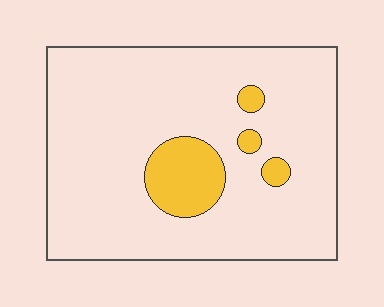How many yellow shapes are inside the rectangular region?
4.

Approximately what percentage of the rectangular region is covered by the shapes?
Approximately 10%.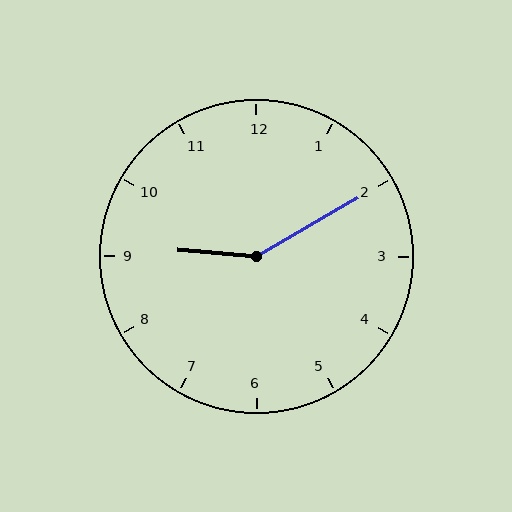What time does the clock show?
9:10.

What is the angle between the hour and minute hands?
Approximately 145 degrees.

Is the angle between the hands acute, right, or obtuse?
It is obtuse.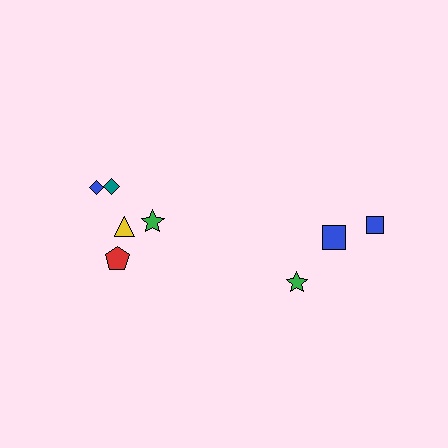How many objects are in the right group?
There are 3 objects.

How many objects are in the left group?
There are 5 objects.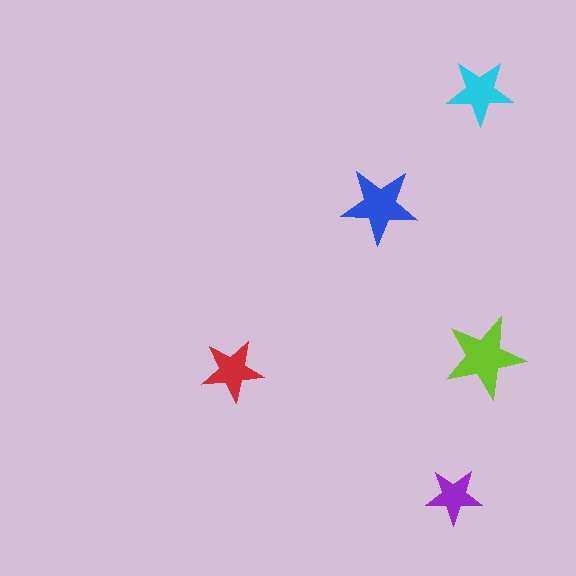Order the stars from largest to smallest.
the lime one, the blue one, the cyan one, the red one, the purple one.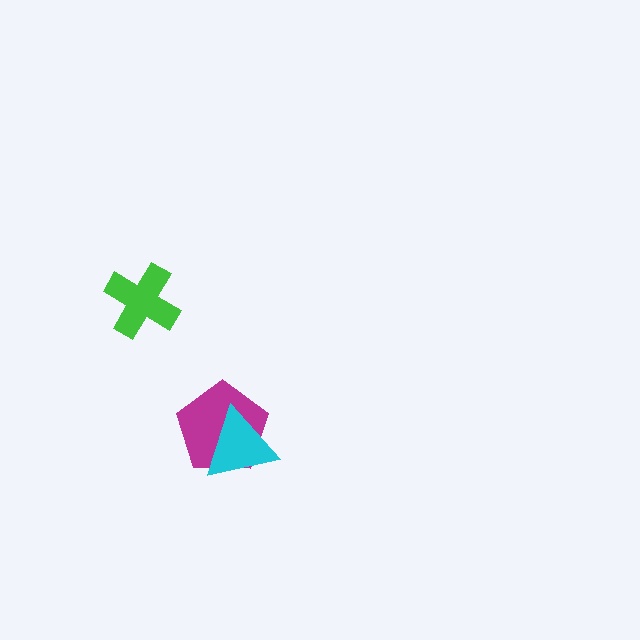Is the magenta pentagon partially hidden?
Yes, it is partially covered by another shape.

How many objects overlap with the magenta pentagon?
1 object overlaps with the magenta pentagon.